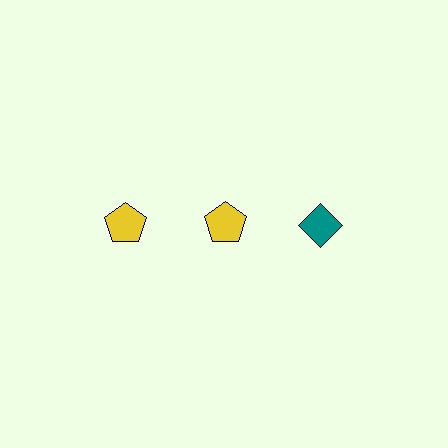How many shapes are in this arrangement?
There are 3 shapes arranged in a grid pattern.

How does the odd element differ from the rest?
It differs in both color (teal instead of yellow) and shape (diamond instead of pentagon).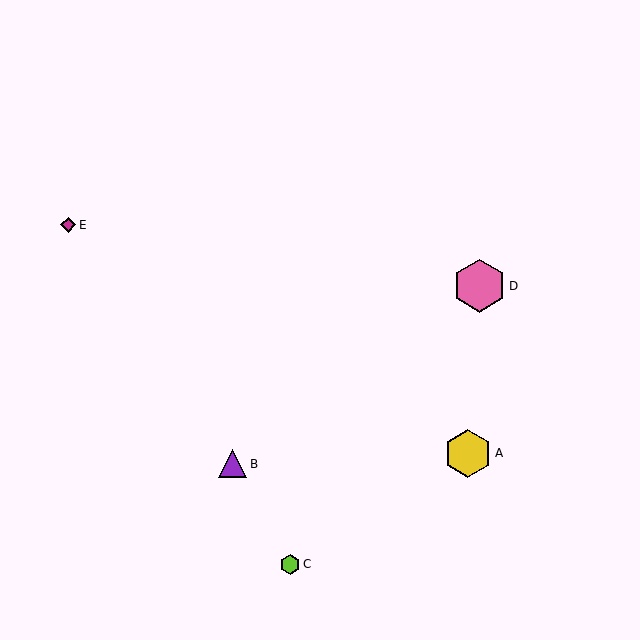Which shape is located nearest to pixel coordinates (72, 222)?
The magenta diamond (labeled E) at (68, 225) is nearest to that location.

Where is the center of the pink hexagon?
The center of the pink hexagon is at (479, 286).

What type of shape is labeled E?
Shape E is a magenta diamond.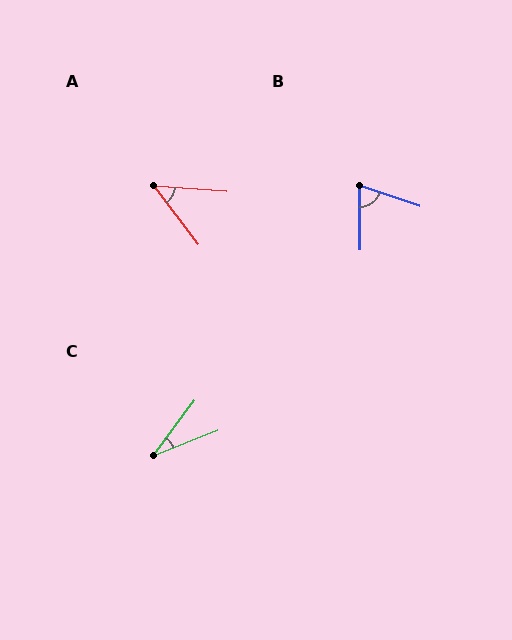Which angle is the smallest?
C, at approximately 32 degrees.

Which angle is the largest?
B, at approximately 71 degrees.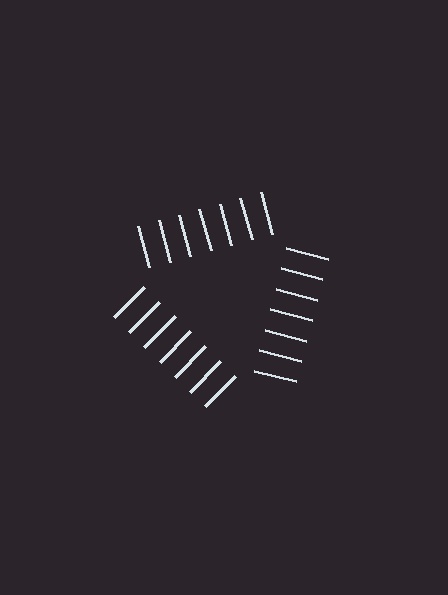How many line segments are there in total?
21 — 7 along each of the 3 edges.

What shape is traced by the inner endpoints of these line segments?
An illusory triangle — the line segments terminate on its edges but no continuous stroke is drawn.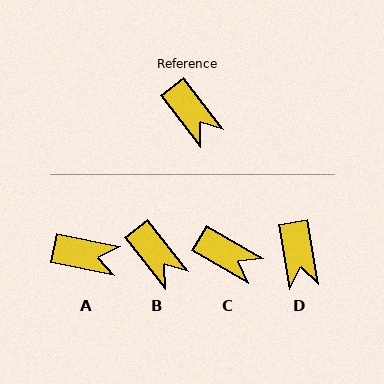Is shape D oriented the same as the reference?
No, it is off by about 28 degrees.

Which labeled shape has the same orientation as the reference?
B.